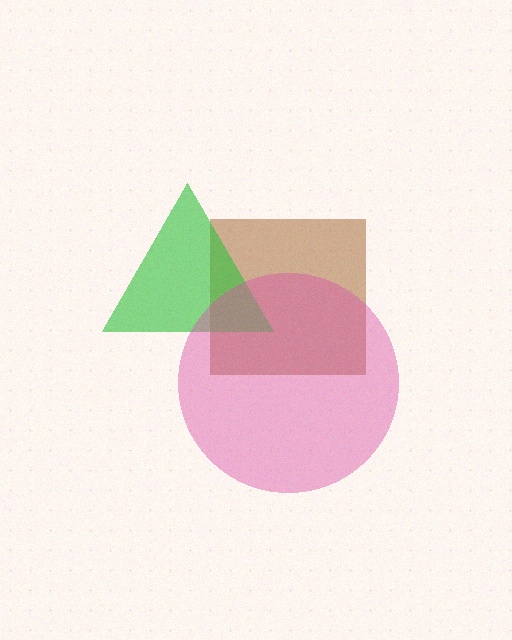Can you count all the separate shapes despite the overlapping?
Yes, there are 3 separate shapes.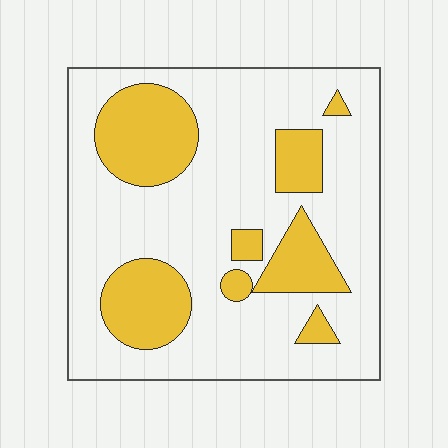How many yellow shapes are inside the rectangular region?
8.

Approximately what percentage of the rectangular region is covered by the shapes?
Approximately 25%.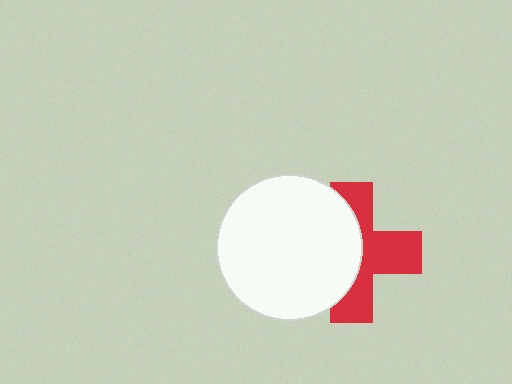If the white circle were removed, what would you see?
You would see the complete red cross.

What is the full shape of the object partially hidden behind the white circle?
The partially hidden object is a red cross.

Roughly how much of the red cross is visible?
About half of it is visible (roughly 52%).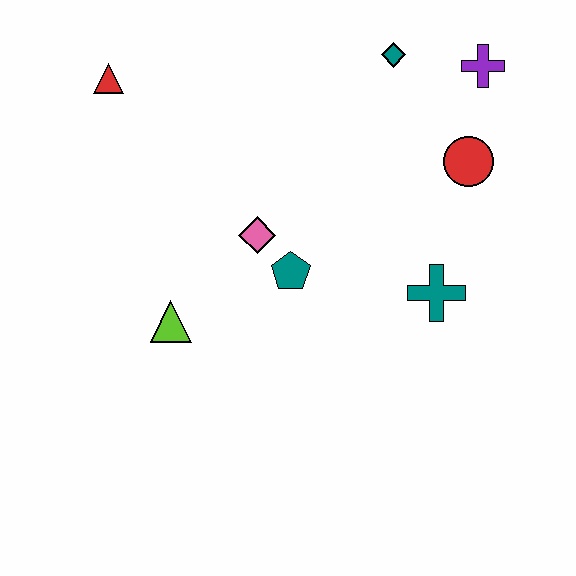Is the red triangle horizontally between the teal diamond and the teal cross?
No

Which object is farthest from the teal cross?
The red triangle is farthest from the teal cross.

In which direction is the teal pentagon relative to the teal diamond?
The teal pentagon is below the teal diamond.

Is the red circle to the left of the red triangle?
No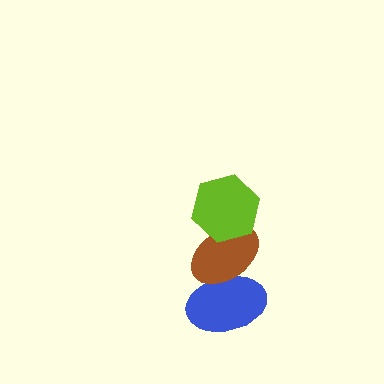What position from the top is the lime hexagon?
The lime hexagon is 1st from the top.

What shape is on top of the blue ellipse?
The brown ellipse is on top of the blue ellipse.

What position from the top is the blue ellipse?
The blue ellipse is 3rd from the top.